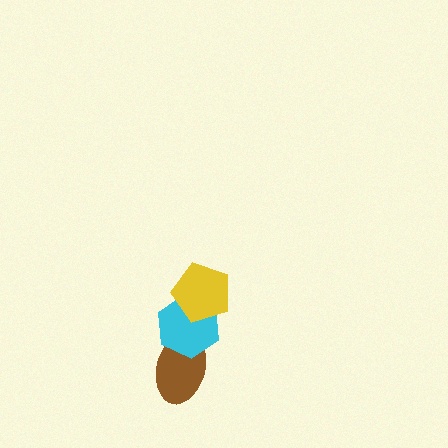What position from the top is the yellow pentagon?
The yellow pentagon is 1st from the top.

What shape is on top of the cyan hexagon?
The yellow pentagon is on top of the cyan hexagon.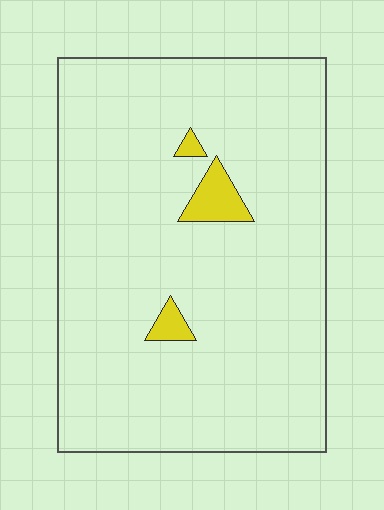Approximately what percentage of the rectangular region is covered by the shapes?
Approximately 5%.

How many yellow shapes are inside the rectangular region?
3.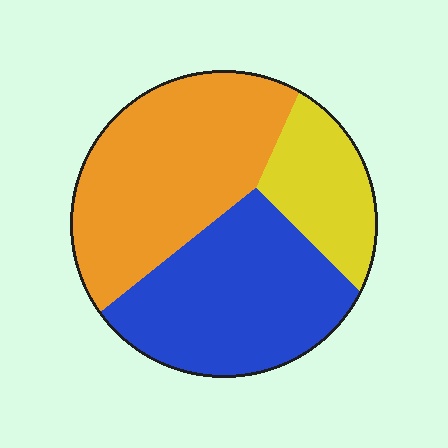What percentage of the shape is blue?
Blue covers around 40% of the shape.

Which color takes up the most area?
Orange, at roughly 45%.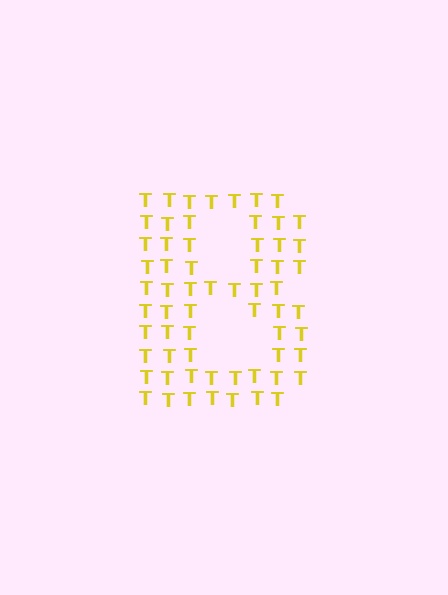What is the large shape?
The large shape is the letter B.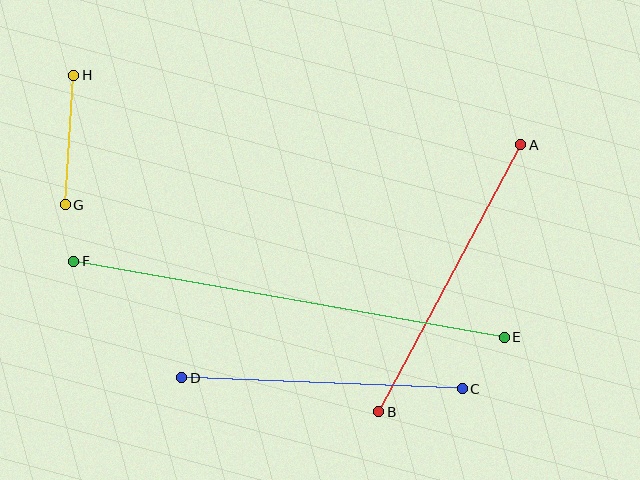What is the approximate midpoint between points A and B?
The midpoint is at approximately (450, 278) pixels.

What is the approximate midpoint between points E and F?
The midpoint is at approximately (289, 299) pixels.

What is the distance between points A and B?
The distance is approximately 302 pixels.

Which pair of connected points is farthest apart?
Points E and F are farthest apart.